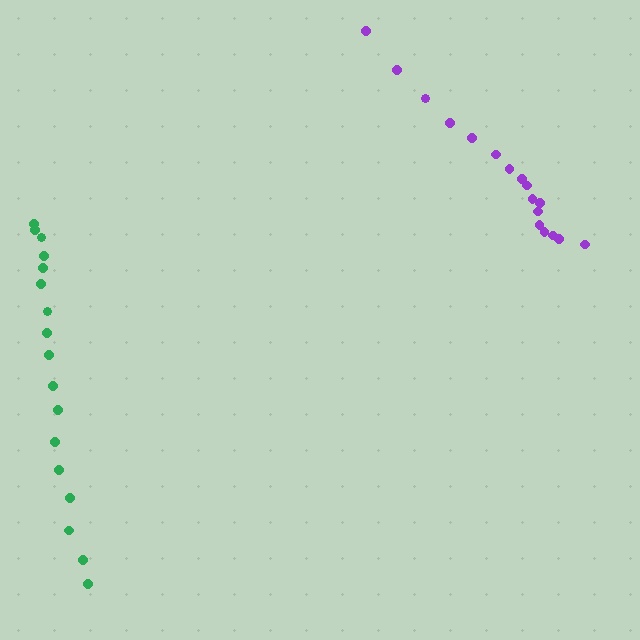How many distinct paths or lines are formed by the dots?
There are 2 distinct paths.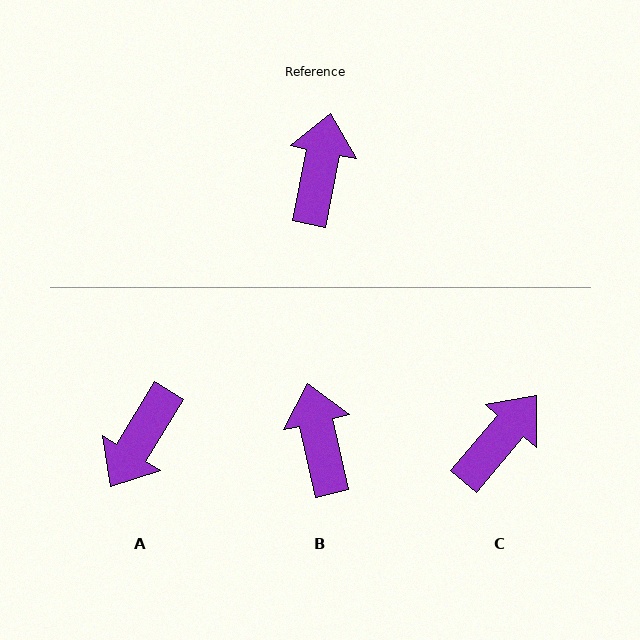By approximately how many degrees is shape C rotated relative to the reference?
Approximately 29 degrees clockwise.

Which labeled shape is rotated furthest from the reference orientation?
A, about 160 degrees away.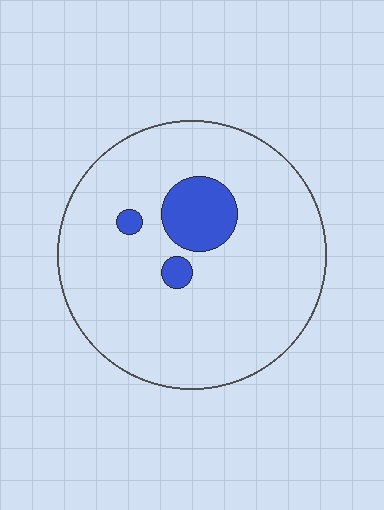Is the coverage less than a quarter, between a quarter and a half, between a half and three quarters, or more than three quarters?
Less than a quarter.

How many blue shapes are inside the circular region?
3.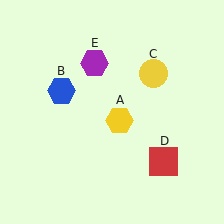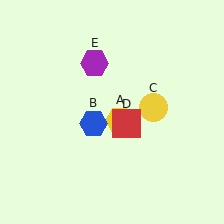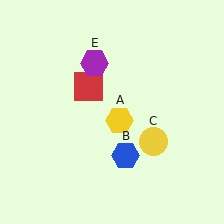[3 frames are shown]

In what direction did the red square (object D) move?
The red square (object D) moved up and to the left.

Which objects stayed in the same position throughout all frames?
Yellow hexagon (object A) and purple hexagon (object E) remained stationary.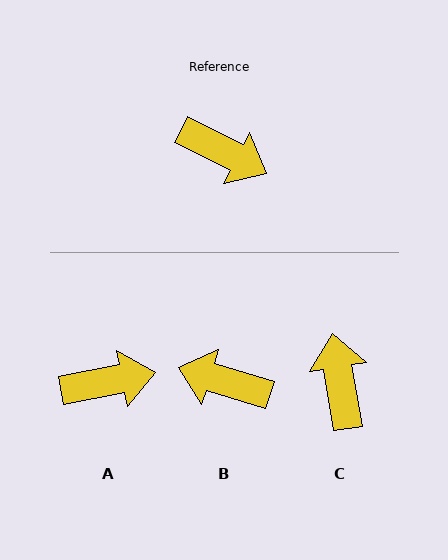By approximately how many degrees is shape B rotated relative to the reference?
Approximately 170 degrees clockwise.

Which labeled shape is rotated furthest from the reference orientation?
B, about 170 degrees away.